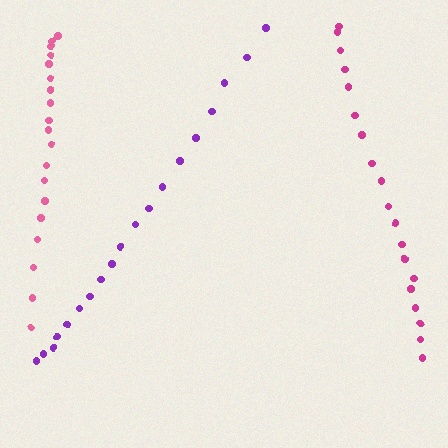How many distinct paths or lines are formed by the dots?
There are 3 distinct paths.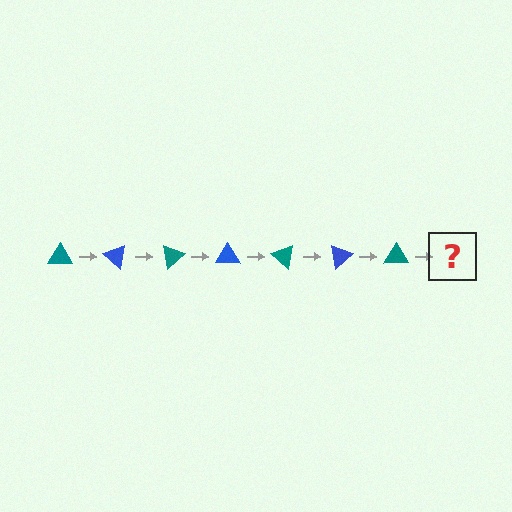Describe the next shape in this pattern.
It should be a blue triangle, rotated 280 degrees from the start.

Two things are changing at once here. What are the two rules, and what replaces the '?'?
The two rules are that it rotates 40 degrees each step and the color cycles through teal and blue. The '?' should be a blue triangle, rotated 280 degrees from the start.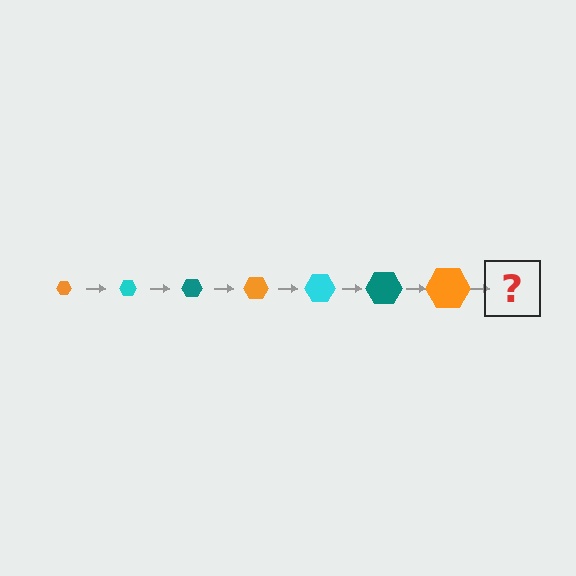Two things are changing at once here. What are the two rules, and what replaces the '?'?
The two rules are that the hexagon grows larger each step and the color cycles through orange, cyan, and teal. The '?' should be a cyan hexagon, larger than the previous one.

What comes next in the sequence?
The next element should be a cyan hexagon, larger than the previous one.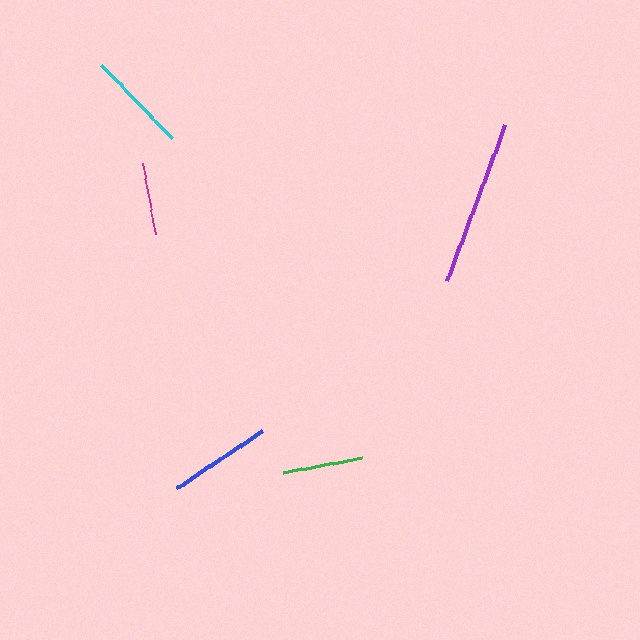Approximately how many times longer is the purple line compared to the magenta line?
The purple line is approximately 2.3 times the length of the magenta line.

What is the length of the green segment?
The green segment is approximately 79 pixels long.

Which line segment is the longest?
The purple line is the longest at approximately 166 pixels.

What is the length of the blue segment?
The blue segment is approximately 104 pixels long.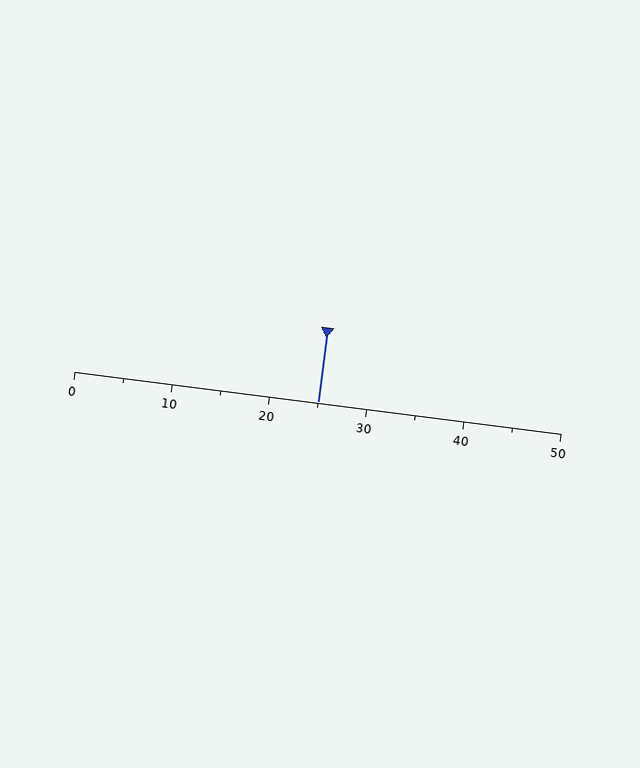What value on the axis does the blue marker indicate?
The marker indicates approximately 25.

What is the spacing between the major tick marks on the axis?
The major ticks are spaced 10 apart.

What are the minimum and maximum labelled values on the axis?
The axis runs from 0 to 50.